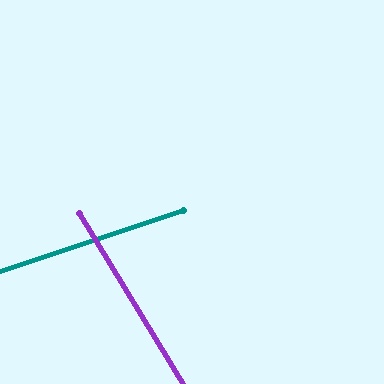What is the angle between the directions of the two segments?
Approximately 77 degrees.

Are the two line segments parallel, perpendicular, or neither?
Neither parallel nor perpendicular — they differ by about 77°.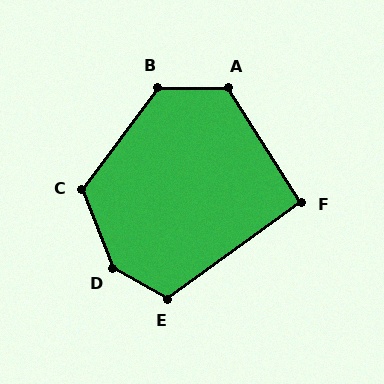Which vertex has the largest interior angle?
D, at approximately 141 degrees.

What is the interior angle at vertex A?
Approximately 123 degrees (obtuse).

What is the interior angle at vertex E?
Approximately 115 degrees (obtuse).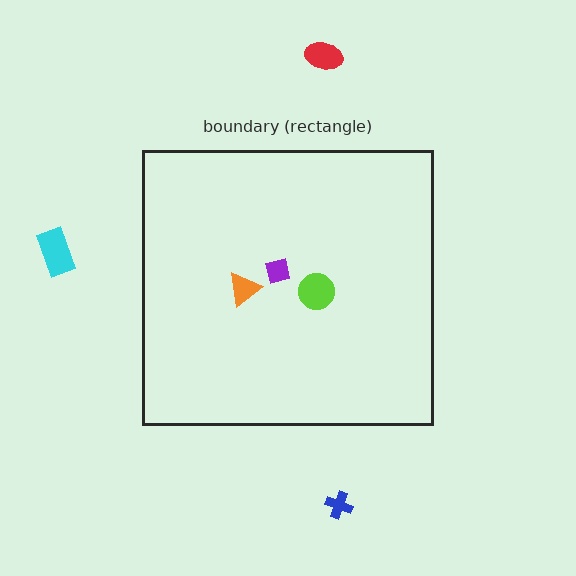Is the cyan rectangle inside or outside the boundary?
Outside.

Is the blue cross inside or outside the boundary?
Outside.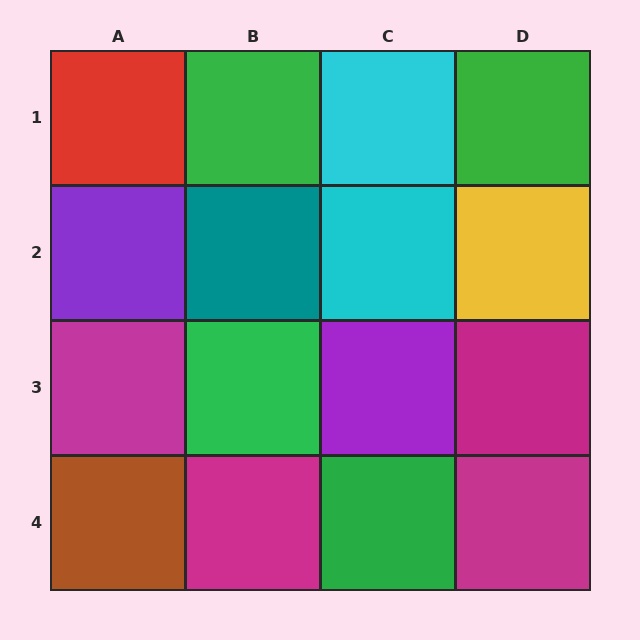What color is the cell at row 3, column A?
Magenta.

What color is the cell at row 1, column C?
Cyan.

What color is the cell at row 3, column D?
Magenta.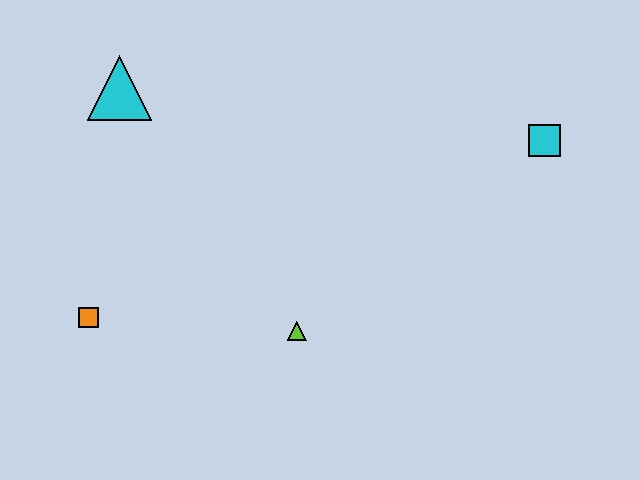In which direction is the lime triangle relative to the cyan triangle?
The lime triangle is below the cyan triangle.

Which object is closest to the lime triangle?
The orange square is closest to the lime triangle.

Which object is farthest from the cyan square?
The orange square is farthest from the cyan square.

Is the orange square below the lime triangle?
No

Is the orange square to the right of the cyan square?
No